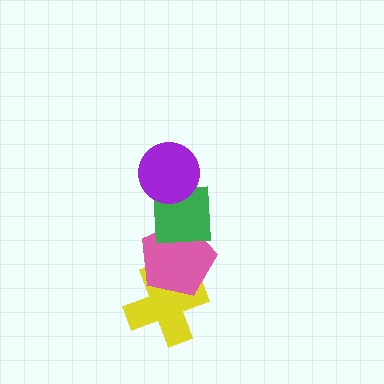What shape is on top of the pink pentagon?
The green square is on top of the pink pentagon.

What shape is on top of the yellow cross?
The pink pentagon is on top of the yellow cross.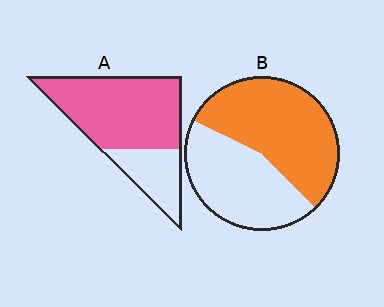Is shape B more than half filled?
Yes.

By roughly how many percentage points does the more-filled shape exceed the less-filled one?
By roughly 15 percentage points (A over B).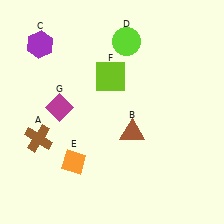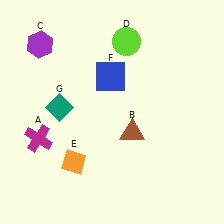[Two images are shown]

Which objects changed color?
A changed from brown to magenta. F changed from lime to blue. G changed from magenta to teal.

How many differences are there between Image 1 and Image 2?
There are 3 differences between the two images.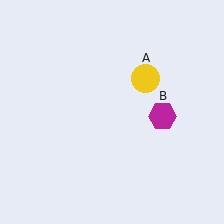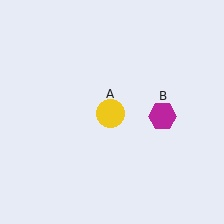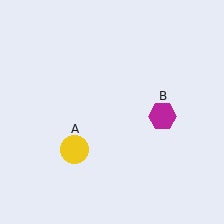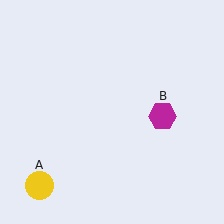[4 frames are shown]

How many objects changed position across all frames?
1 object changed position: yellow circle (object A).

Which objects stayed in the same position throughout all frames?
Magenta hexagon (object B) remained stationary.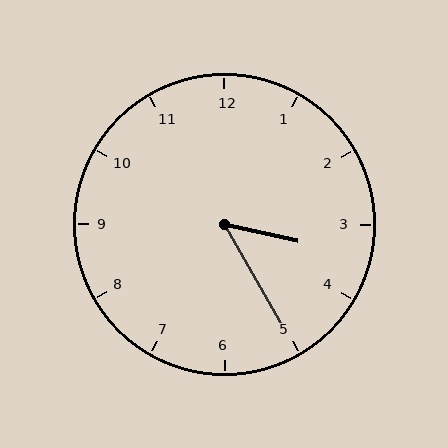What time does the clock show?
3:25.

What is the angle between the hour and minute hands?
Approximately 48 degrees.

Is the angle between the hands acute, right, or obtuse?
It is acute.